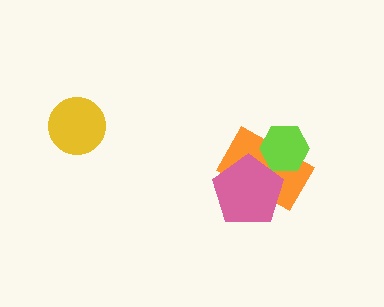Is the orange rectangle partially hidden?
Yes, it is partially covered by another shape.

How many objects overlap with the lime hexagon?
2 objects overlap with the lime hexagon.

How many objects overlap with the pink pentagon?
2 objects overlap with the pink pentagon.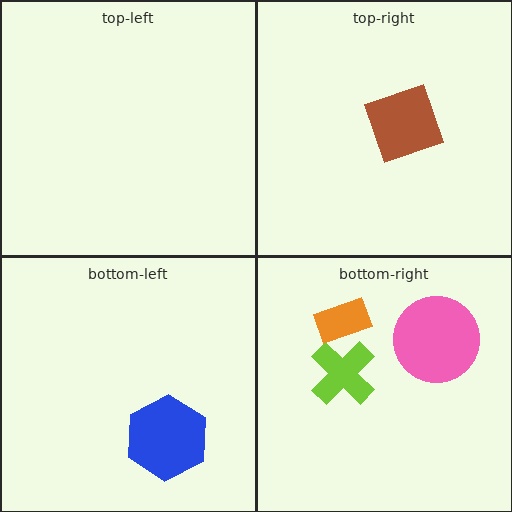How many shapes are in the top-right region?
1.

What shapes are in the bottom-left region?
The blue hexagon.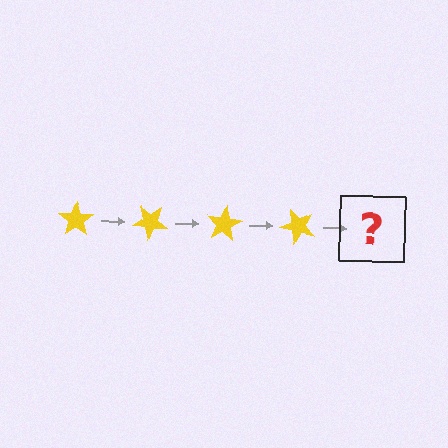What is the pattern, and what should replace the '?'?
The pattern is that the star rotates 40 degrees each step. The '?' should be a yellow star rotated 160 degrees.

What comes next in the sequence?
The next element should be a yellow star rotated 160 degrees.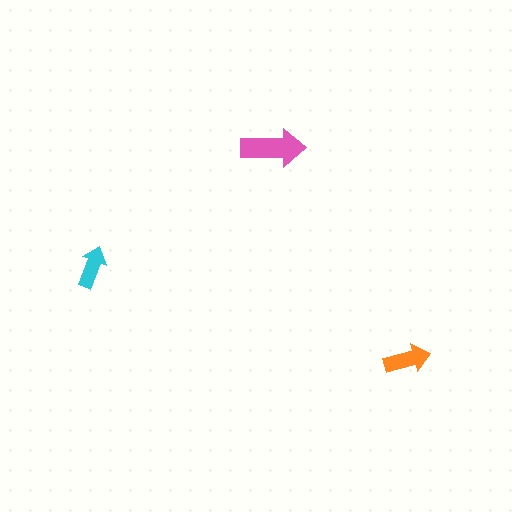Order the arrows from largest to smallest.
the pink one, the orange one, the cyan one.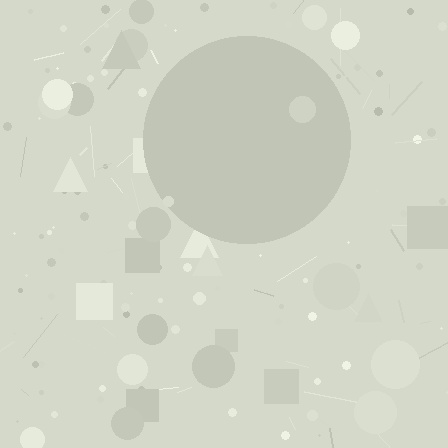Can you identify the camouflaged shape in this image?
The camouflaged shape is a circle.